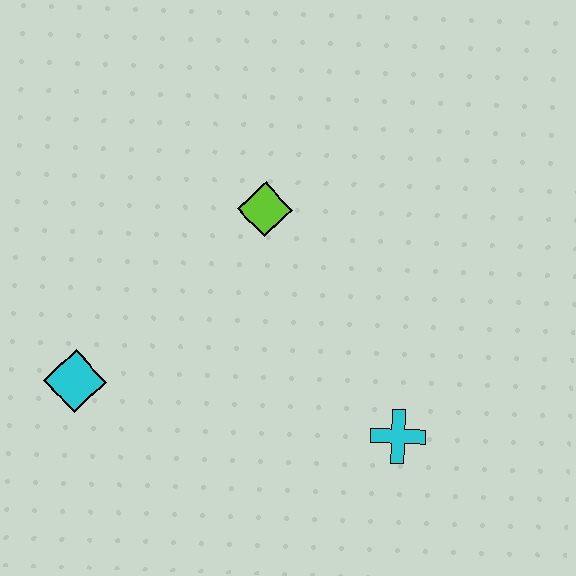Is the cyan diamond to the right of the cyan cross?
No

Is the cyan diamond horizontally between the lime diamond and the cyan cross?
No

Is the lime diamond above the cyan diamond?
Yes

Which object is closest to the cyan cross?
The lime diamond is closest to the cyan cross.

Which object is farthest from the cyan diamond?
The cyan cross is farthest from the cyan diamond.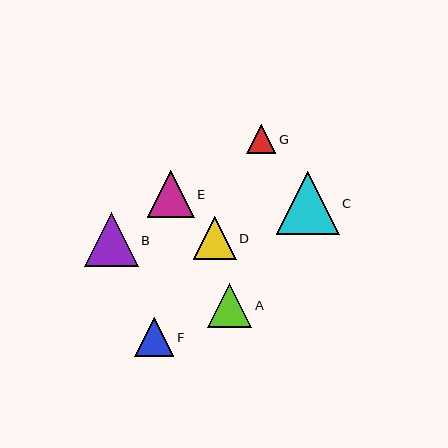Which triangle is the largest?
Triangle C is the largest with a size of approximately 63 pixels.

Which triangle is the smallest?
Triangle G is the smallest with a size of approximately 29 pixels.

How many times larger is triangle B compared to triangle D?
Triangle B is approximately 1.3 times the size of triangle D.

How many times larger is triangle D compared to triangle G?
Triangle D is approximately 1.5 times the size of triangle G.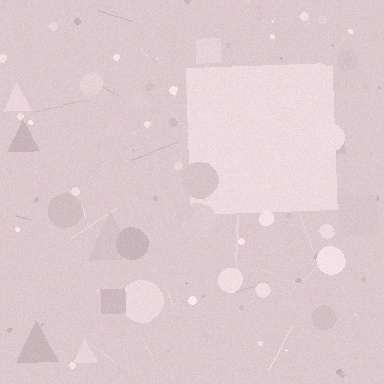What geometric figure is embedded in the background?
A square is embedded in the background.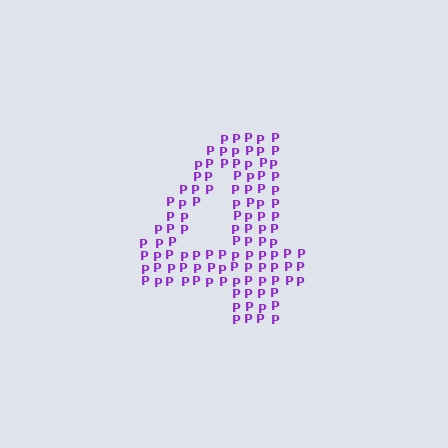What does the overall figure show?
The overall figure shows the digit 4.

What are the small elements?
The small elements are letter P's.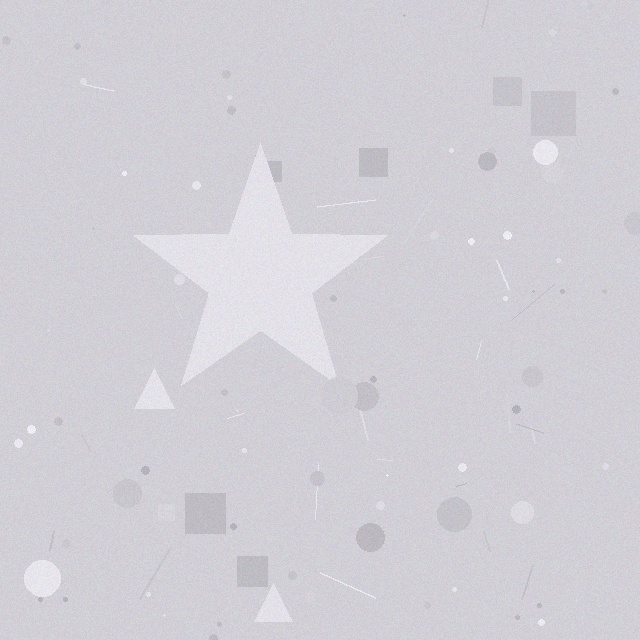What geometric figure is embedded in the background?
A star is embedded in the background.